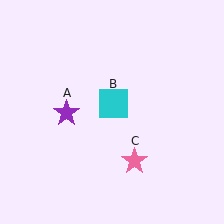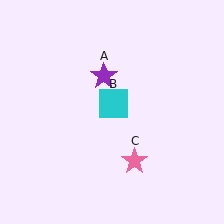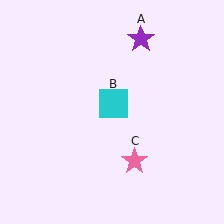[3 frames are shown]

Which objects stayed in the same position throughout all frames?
Cyan square (object B) and pink star (object C) remained stationary.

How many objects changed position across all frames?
1 object changed position: purple star (object A).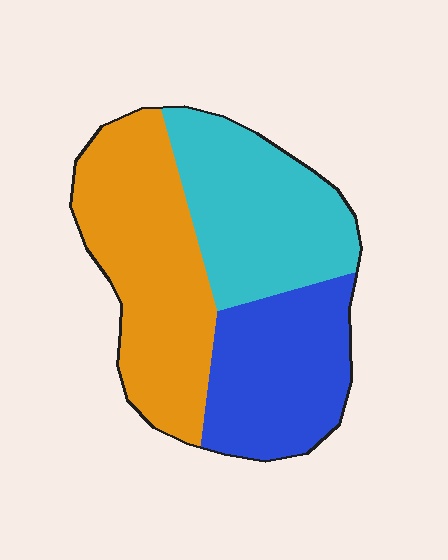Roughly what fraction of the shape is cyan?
Cyan covers roughly 30% of the shape.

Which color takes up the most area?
Orange, at roughly 40%.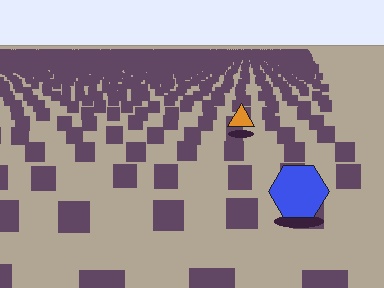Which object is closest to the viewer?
The blue hexagon is closest. The texture marks near it are larger and more spread out.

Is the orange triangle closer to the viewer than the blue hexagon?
No. The blue hexagon is closer — you can tell from the texture gradient: the ground texture is coarser near it.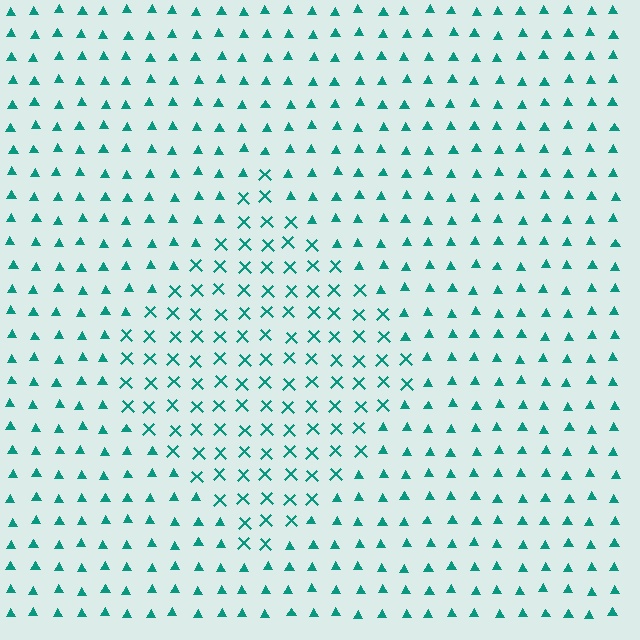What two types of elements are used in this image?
The image uses X marks inside the diamond region and triangles outside it.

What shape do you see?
I see a diamond.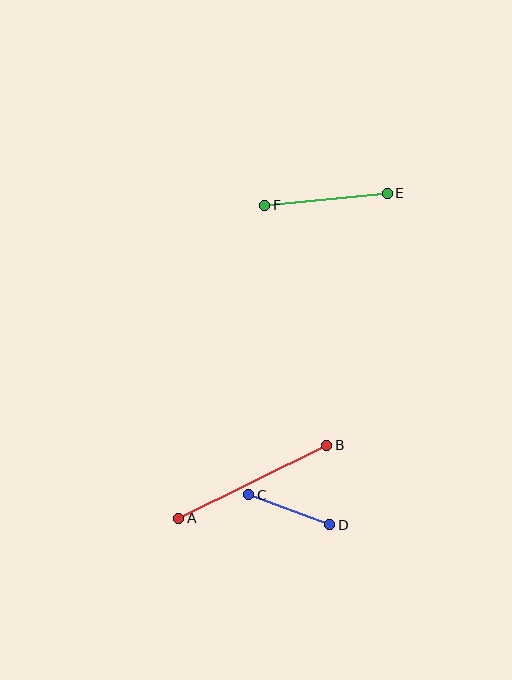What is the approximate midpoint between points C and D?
The midpoint is at approximately (289, 510) pixels.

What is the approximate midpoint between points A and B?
The midpoint is at approximately (253, 482) pixels.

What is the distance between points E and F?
The distance is approximately 123 pixels.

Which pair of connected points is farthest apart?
Points A and B are farthest apart.